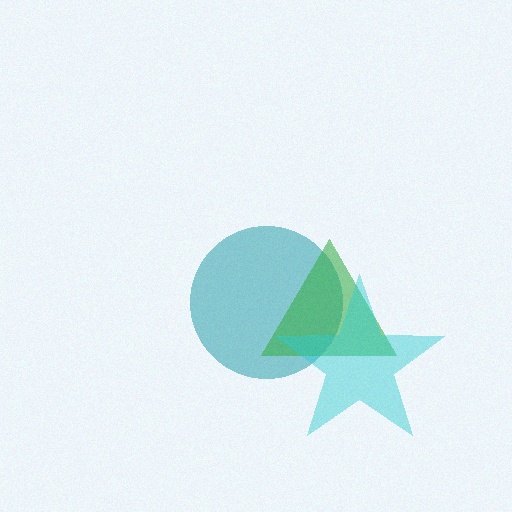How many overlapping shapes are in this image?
There are 3 overlapping shapes in the image.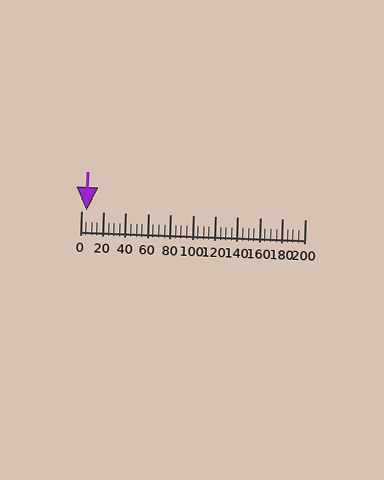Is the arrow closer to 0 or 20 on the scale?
The arrow is closer to 0.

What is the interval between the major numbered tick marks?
The major tick marks are spaced 20 units apart.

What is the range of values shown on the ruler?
The ruler shows values from 0 to 200.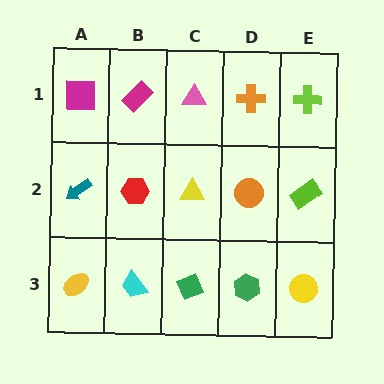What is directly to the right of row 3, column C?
A green hexagon.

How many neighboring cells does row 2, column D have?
4.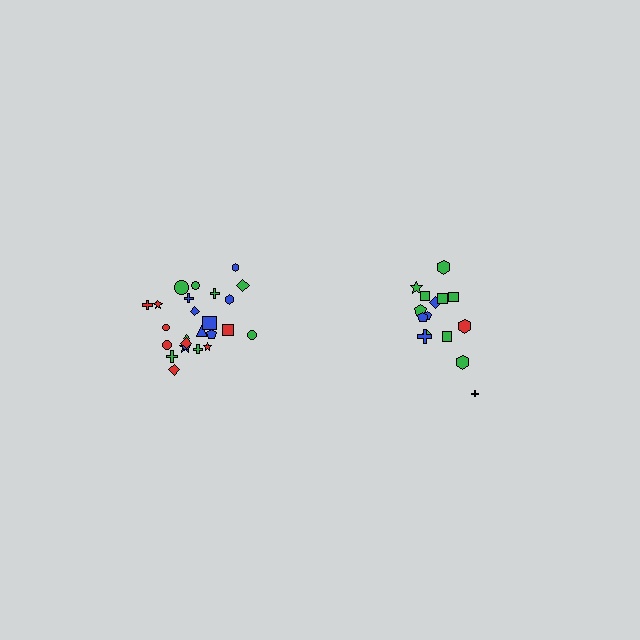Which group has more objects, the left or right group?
The left group.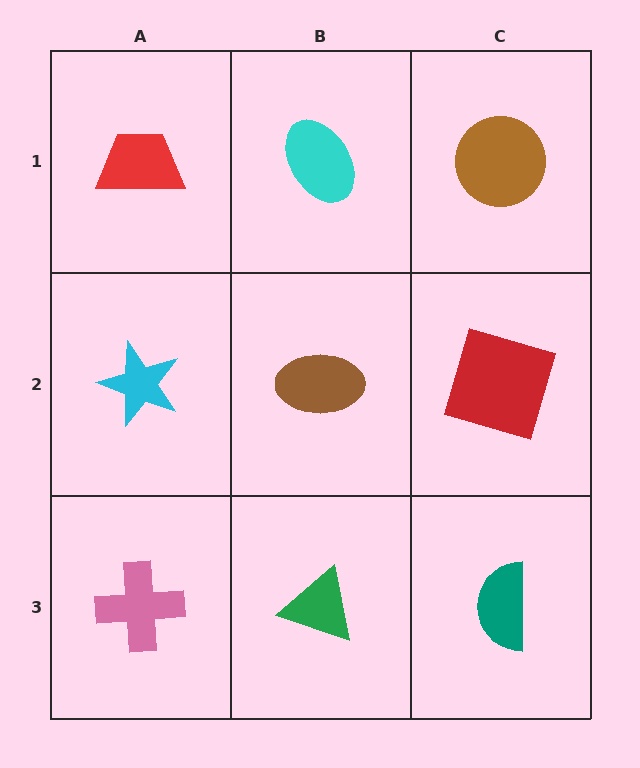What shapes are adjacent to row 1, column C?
A red square (row 2, column C), a cyan ellipse (row 1, column B).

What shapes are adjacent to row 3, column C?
A red square (row 2, column C), a green triangle (row 3, column B).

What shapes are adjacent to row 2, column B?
A cyan ellipse (row 1, column B), a green triangle (row 3, column B), a cyan star (row 2, column A), a red square (row 2, column C).